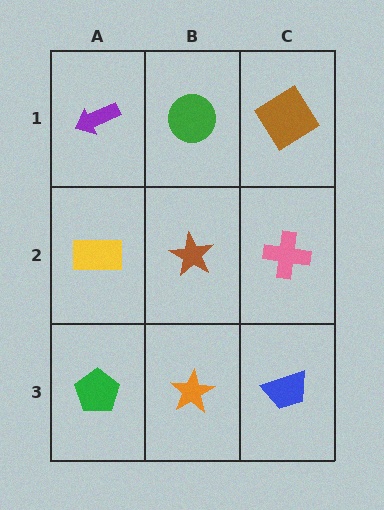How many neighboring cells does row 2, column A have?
3.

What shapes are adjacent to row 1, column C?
A pink cross (row 2, column C), a green circle (row 1, column B).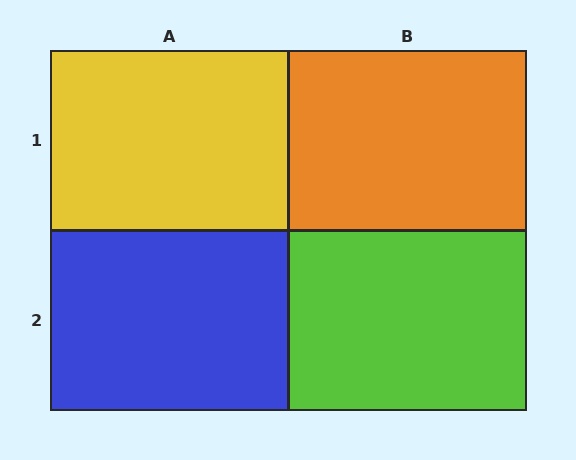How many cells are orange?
1 cell is orange.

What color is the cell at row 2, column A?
Blue.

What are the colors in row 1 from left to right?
Yellow, orange.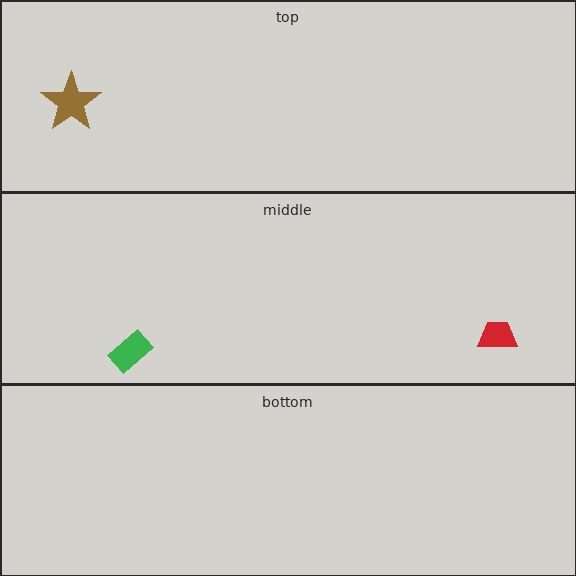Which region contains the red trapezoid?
The middle region.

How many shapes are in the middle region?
2.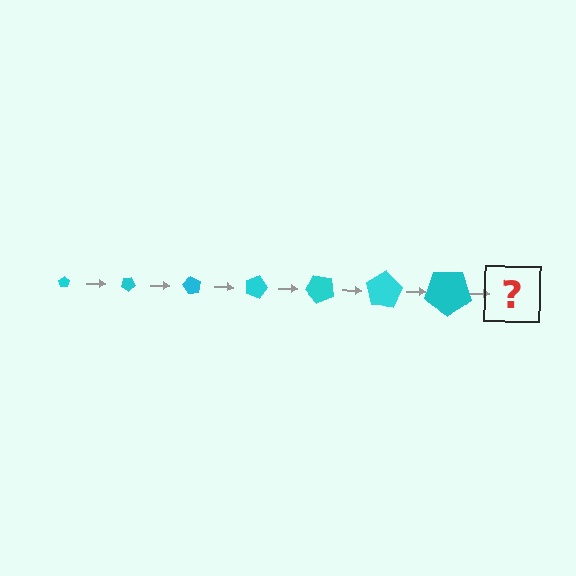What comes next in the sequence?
The next element should be a pentagon, larger than the previous one and rotated 210 degrees from the start.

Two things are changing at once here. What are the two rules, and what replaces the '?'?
The two rules are that the pentagon grows larger each step and it rotates 30 degrees each step. The '?' should be a pentagon, larger than the previous one and rotated 210 degrees from the start.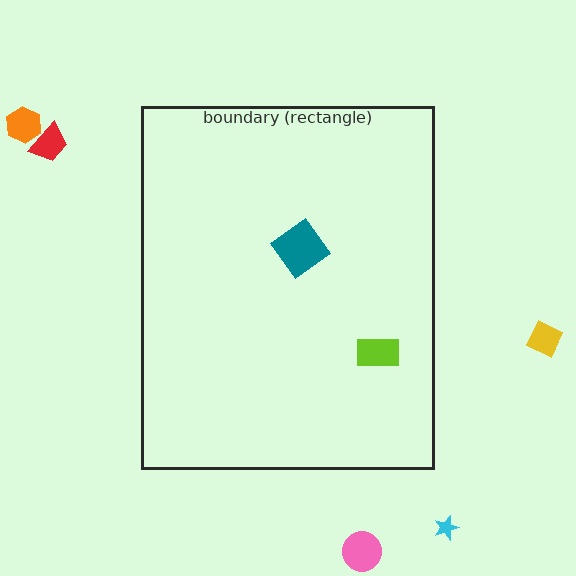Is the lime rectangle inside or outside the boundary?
Inside.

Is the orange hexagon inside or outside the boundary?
Outside.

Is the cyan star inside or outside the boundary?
Outside.